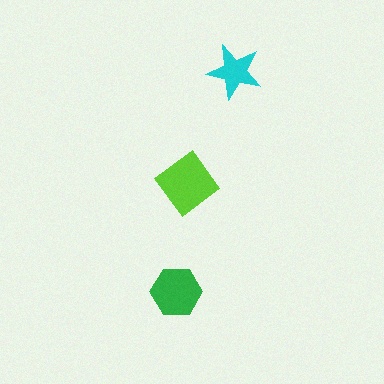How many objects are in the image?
There are 3 objects in the image.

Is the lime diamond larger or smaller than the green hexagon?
Larger.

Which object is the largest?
The lime diamond.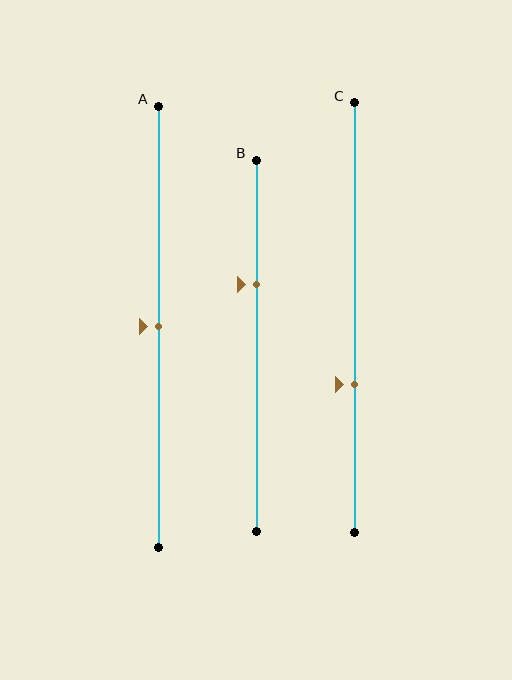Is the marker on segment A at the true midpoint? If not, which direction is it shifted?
Yes, the marker on segment A is at the true midpoint.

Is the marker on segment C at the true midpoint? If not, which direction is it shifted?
No, the marker on segment C is shifted downward by about 16% of the segment length.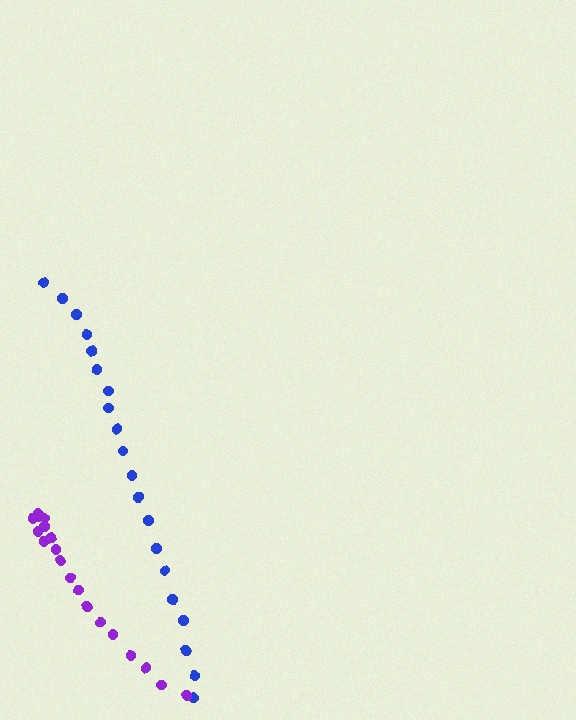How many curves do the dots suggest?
There are 2 distinct paths.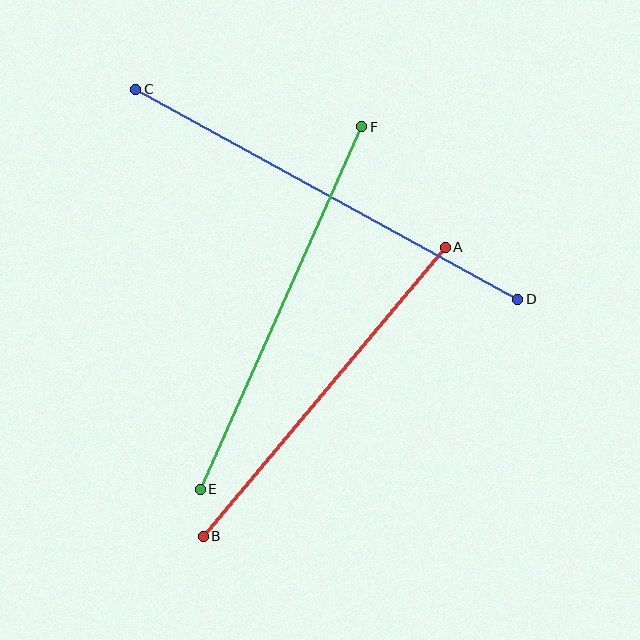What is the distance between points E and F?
The distance is approximately 397 pixels.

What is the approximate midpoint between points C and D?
The midpoint is at approximately (327, 194) pixels.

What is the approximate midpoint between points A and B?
The midpoint is at approximately (324, 392) pixels.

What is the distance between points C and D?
The distance is approximately 436 pixels.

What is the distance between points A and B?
The distance is approximately 376 pixels.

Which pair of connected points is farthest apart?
Points C and D are farthest apart.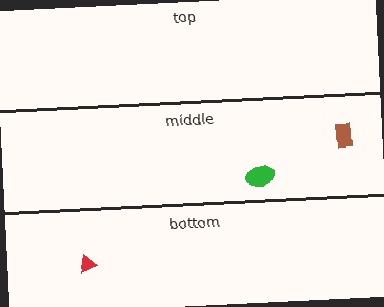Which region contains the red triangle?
The bottom region.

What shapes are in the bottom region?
The red triangle.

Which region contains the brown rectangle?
The middle region.